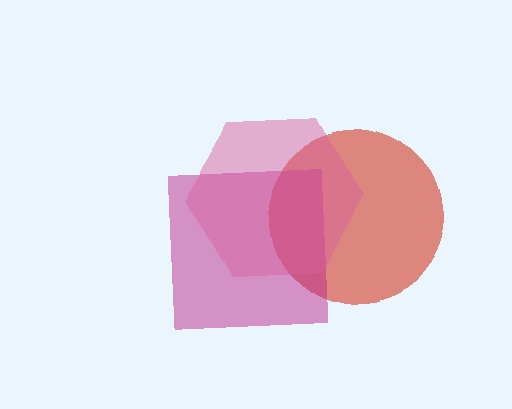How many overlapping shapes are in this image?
There are 3 overlapping shapes in the image.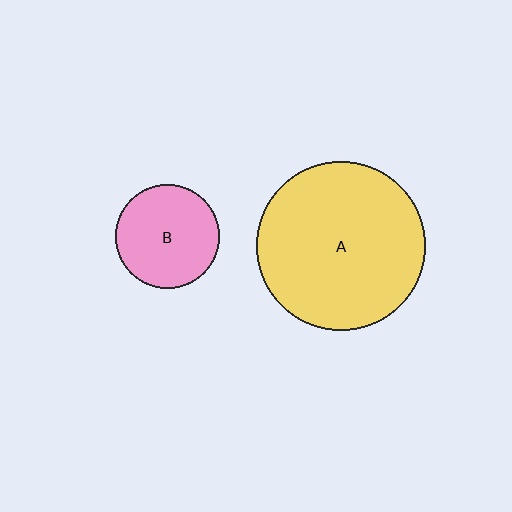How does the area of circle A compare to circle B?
Approximately 2.7 times.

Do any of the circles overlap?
No, none of the circles overlap.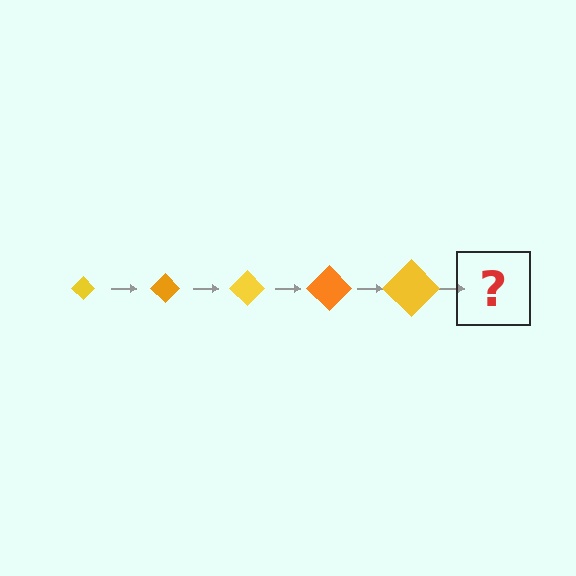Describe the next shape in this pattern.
It should be an orange diamond, larger than the previous one.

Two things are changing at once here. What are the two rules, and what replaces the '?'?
The two rules are that the diamond grows larger each step and the color cycles through yellow and orange. The '?' should be an orange diamond, larger than the previous one.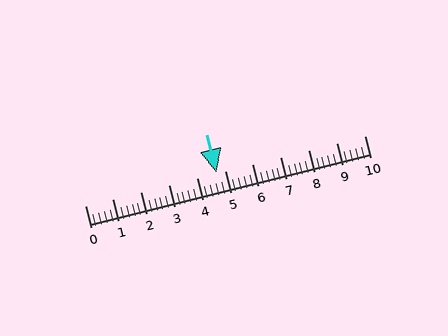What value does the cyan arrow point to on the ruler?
The cyan arrow points to approximately 4.7.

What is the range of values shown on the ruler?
The ruler shows values from 0 to 10.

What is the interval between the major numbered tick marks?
The major tick marks are spaced 1 units apart.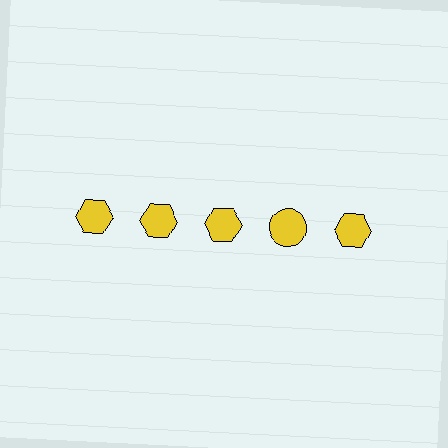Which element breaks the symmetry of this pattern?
The yellow circle in the top row, second from right column breaks the symmetry. All other shapes are yellow hexagons.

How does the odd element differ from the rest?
It has a different shape: circle instead of hexagon.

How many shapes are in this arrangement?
There are 5 shapes arranged in a grid pattern.